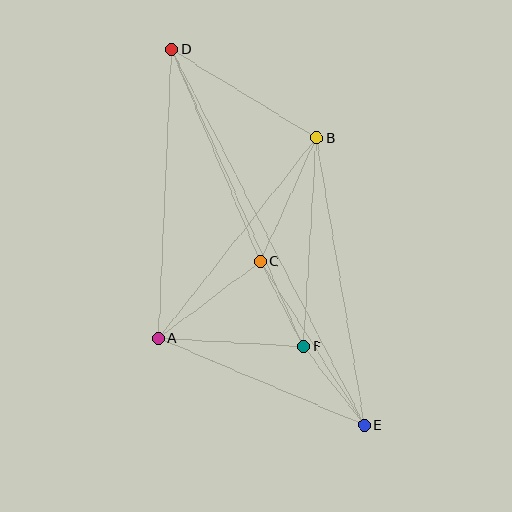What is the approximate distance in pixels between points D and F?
The distance between D and F is approximately 325 pixels.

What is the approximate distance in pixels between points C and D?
The distance between C and D is approximately 230 pixels.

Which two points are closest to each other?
Points C and F are closest to each other.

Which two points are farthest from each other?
Points D and E are farthest from each other.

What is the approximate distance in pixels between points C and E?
The distance between C and E is approximately 194 pixels.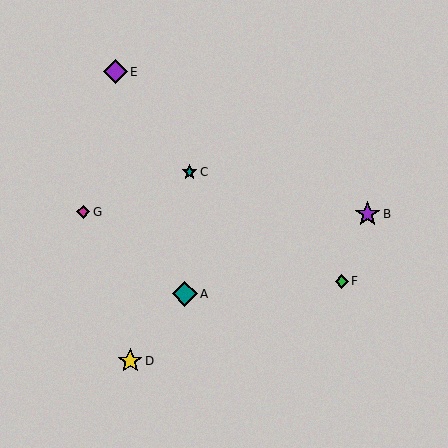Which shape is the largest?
The teal diamond (labeled A) is the largest.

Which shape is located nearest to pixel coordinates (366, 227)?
The purple star (labeled B) at (367, 214) is nearest to that location.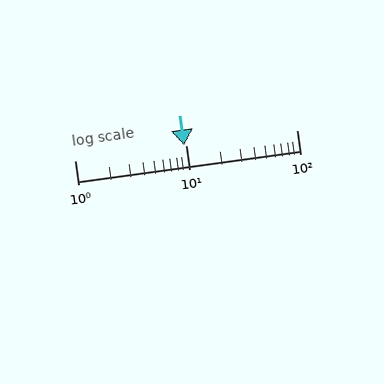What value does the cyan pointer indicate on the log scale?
The pointer indicates approximately 9.6.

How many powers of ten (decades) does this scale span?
The scale spans 2 decades, from 1 to 100.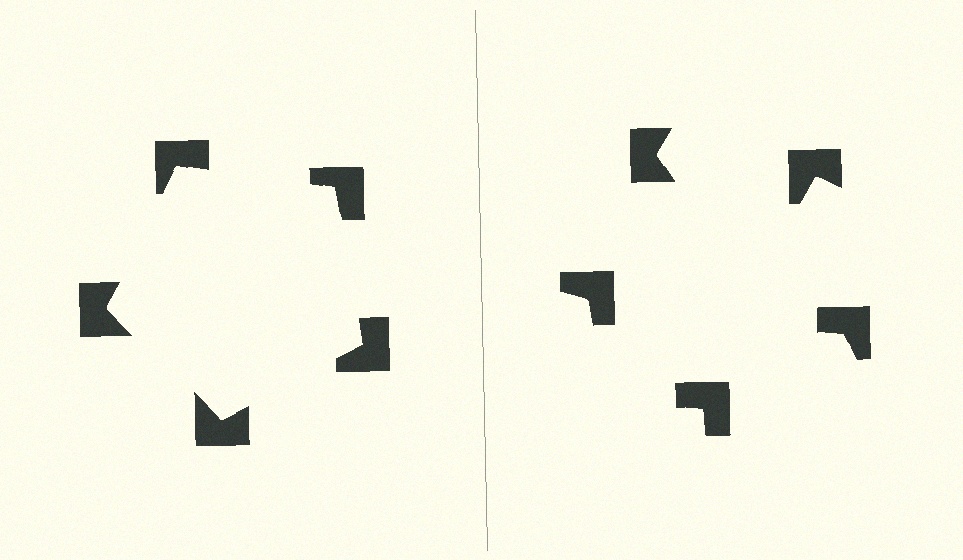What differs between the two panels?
The notched squares are positioned identically on both sides; only the wedge orientations differ. On the left they align to a pentagon; on the right they are misaligned.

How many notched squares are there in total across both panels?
10 — 5 on each side.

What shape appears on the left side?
An illusory pentagon.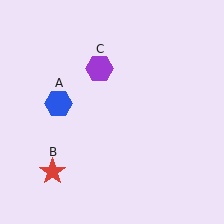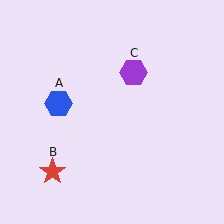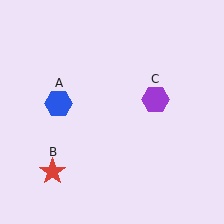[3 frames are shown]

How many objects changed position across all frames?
1 object changed position: purple hexagon (object C).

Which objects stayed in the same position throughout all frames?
Blue hexagon (object A) and red star (object B) remained stationary.